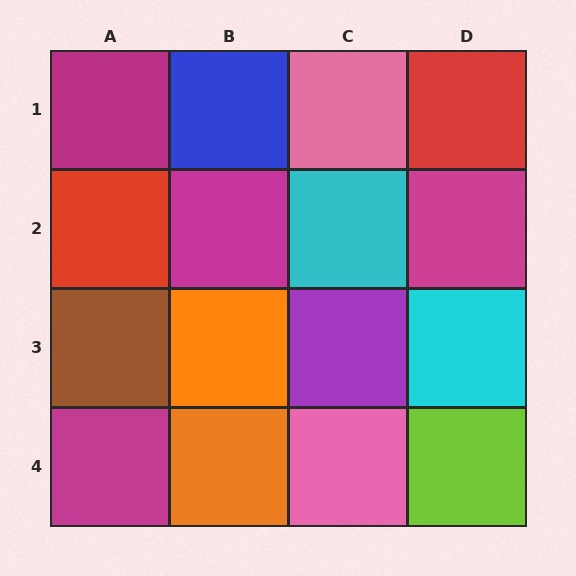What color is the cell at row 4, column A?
Magenta.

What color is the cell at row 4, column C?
Pink.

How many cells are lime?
1 cell is lime.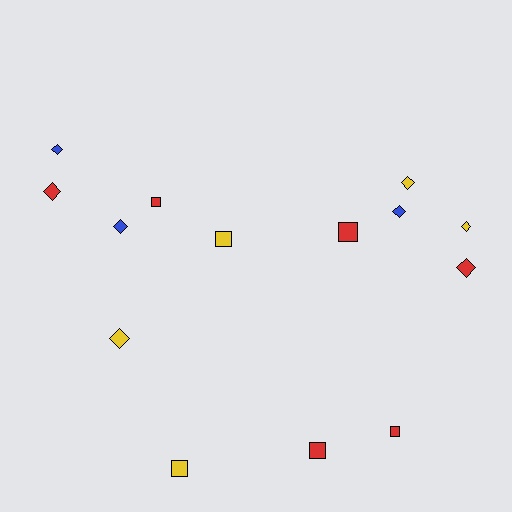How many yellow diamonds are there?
There are 3 yellow diamonds.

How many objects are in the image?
There are 14 objects.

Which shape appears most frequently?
Diamond, with 8 objects.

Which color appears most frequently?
Red, with 6 objects.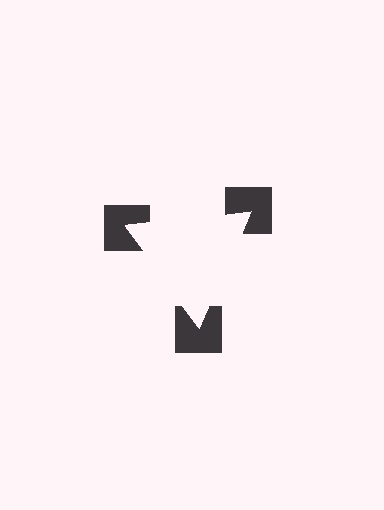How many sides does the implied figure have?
3 sides.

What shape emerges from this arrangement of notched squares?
An illusory triangle — its edges are inferred from the aligned wedge cuts in the notched squares, not physically drawn.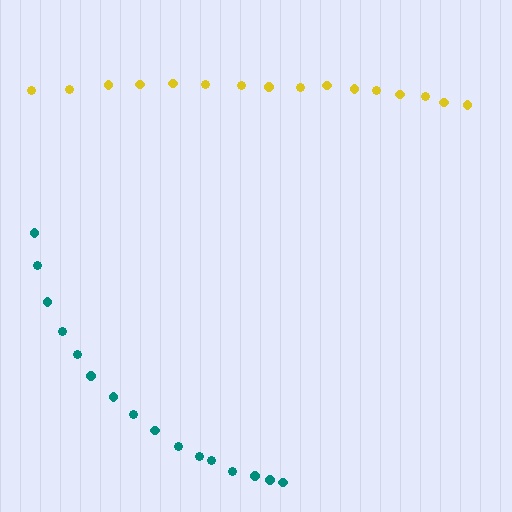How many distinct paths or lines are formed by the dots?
There are 2 distinct paths.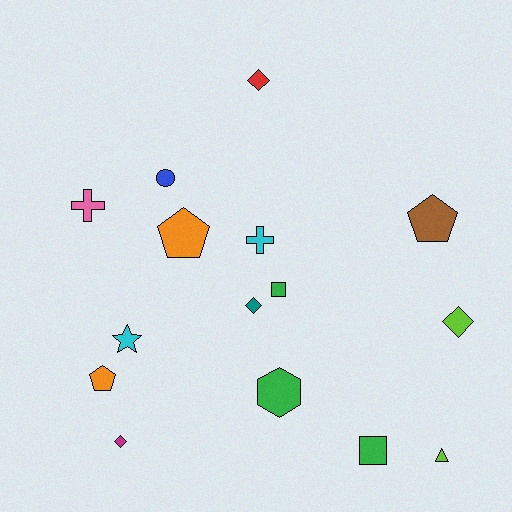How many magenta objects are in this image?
There is 1 magenta object.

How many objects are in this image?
There are 15 objects.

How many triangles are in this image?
There is 1 triangle.